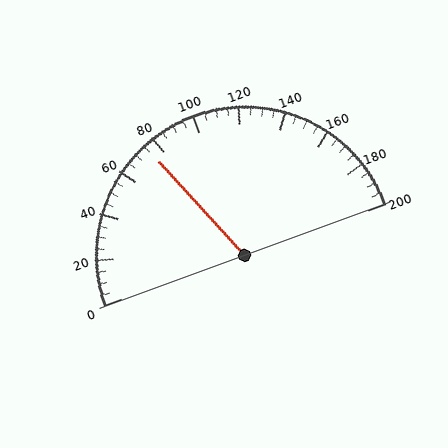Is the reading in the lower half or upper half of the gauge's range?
The reading is in the lower half of the range (0 to 200).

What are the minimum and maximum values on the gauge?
The gauge ranges from 0 to 200.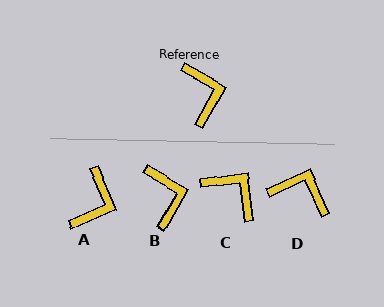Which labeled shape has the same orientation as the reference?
B.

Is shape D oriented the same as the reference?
No, it is off by about 54 degrees.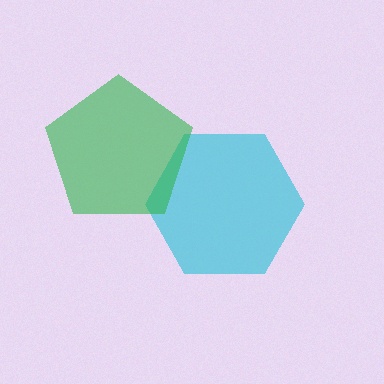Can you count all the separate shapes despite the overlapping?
Yes, there are 2 separate shapes.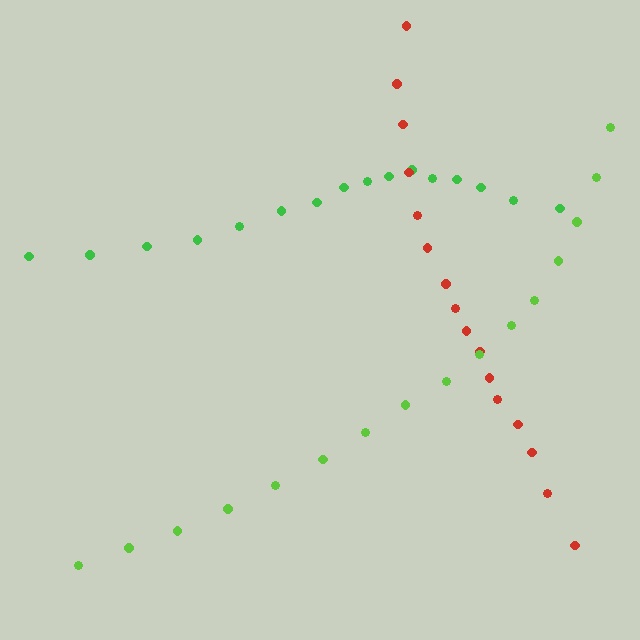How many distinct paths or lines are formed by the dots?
There are 3 distinct paths.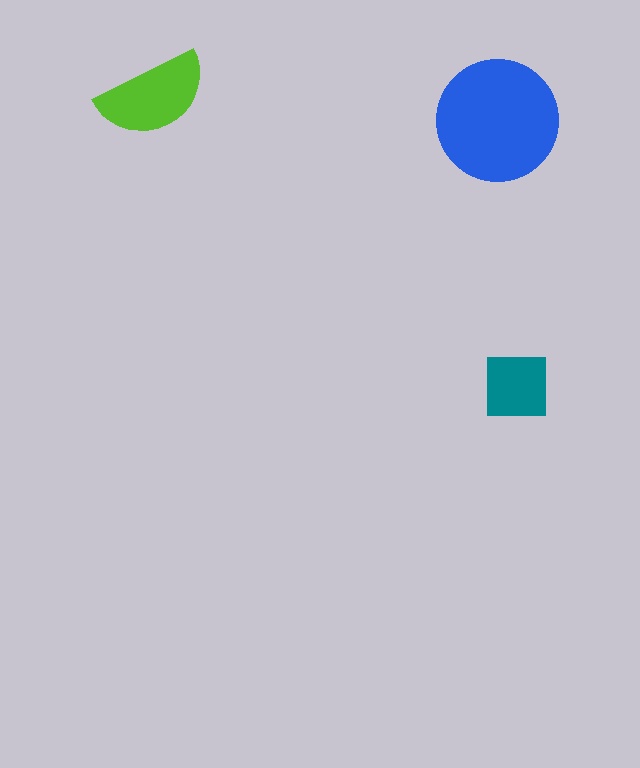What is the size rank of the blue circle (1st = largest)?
1st.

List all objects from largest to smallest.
The blue circle, the lime semicircle, the teal square.